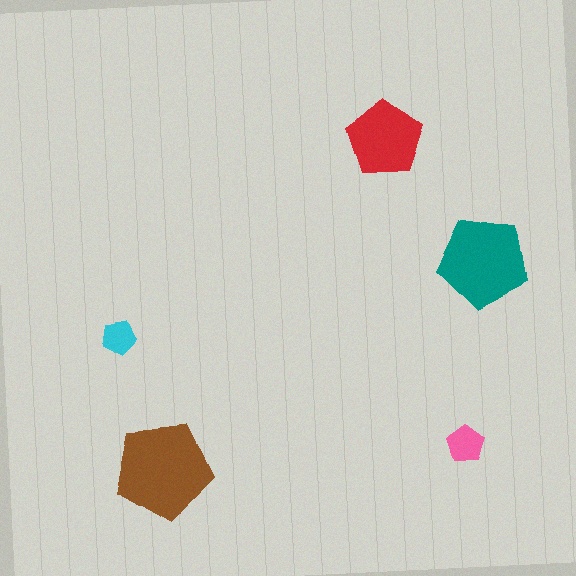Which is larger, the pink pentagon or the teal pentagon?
The teal one.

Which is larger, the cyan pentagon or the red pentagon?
The red one.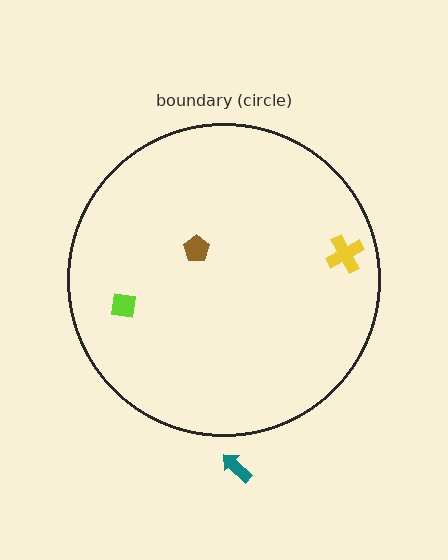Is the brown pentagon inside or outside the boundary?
Inside.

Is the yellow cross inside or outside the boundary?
Inside.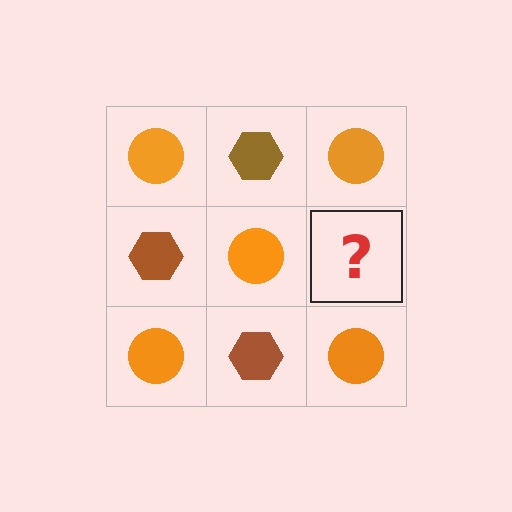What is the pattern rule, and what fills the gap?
The rule is that it alternates orange circle and brown hexagon in a checkerboard pattern. The gap should be filled with a brown hexagon.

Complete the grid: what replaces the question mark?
The question mark should be replaced with a brown hexagon.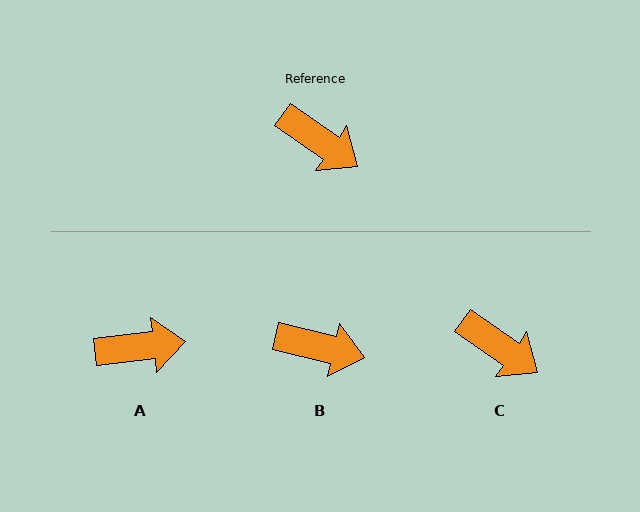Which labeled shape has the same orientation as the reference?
C.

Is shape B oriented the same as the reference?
No, it is off by about 22 degrees.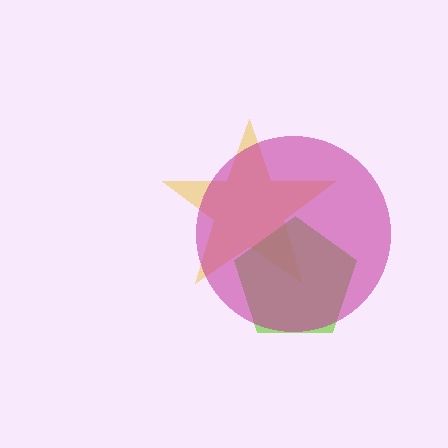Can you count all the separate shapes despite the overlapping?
Yes, there are 3 separate shapes.